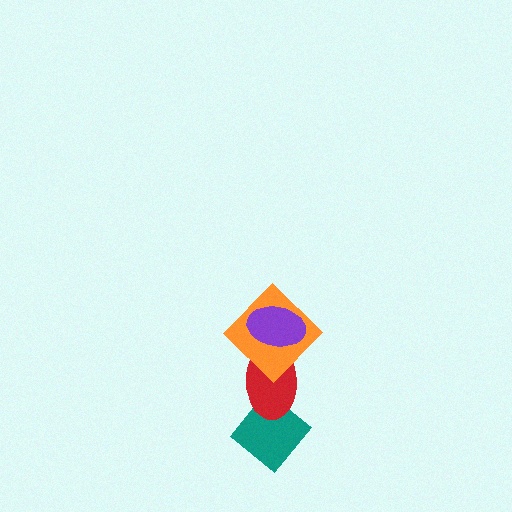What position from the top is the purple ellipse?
The purple ellipse is 1st from the top.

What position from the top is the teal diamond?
The teal diamond is 4th from the top.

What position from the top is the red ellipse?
The red ellipse is 3rd from the top.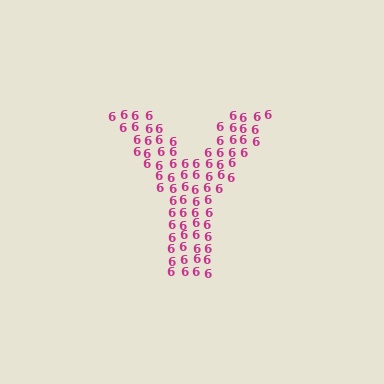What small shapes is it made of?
It is made of small digit 6's.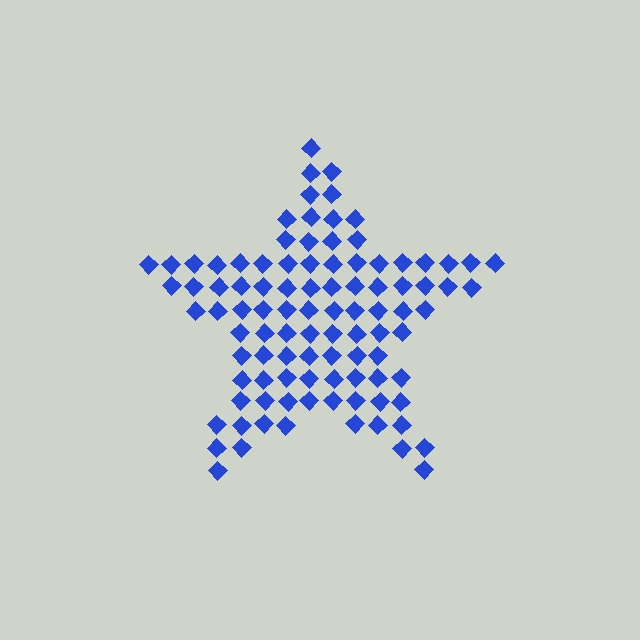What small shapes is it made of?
It is made of small diamonds.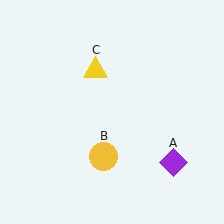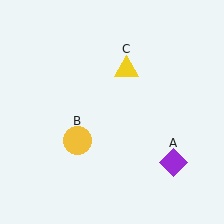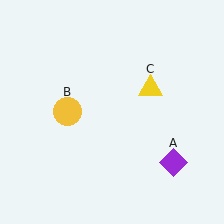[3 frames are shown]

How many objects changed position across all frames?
2 objects changed position: yellow circle (object B), yellow triangle (object C).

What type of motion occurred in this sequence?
The yellow circle (object B), yellow triangle (object C) rotated clockwise around the center of the scene.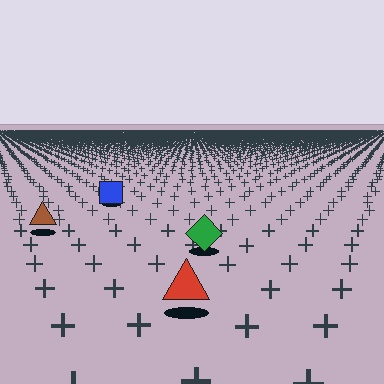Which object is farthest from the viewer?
The blue square is farthest from the viewer. It appears smaller and the ground texture around it is denser.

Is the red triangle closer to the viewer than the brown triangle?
Yes. The red triangle is closer — you can tell from the texture gradient: the ground texture is coarser near it.